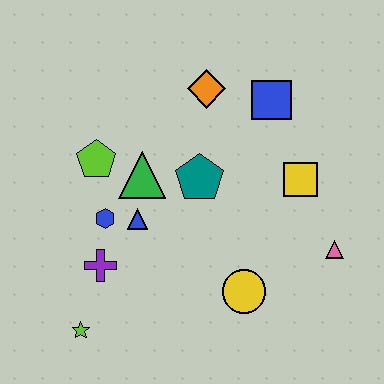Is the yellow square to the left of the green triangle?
No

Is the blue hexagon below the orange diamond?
Yes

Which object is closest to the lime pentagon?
The green triangle is closest to the lime pentagon.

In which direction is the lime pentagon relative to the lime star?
The lime pentagon is above the lime star.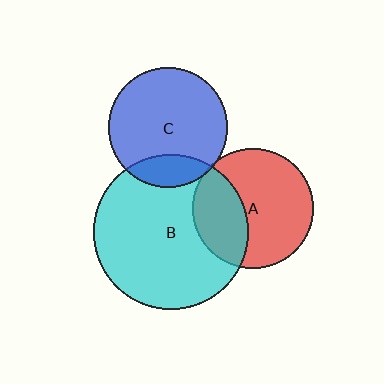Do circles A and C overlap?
Yes.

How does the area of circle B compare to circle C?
Approximately 1.7 times.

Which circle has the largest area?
Circle B (cyan).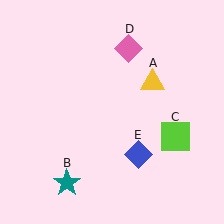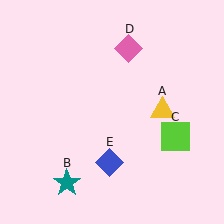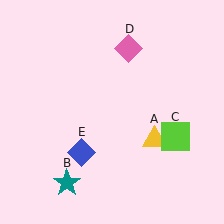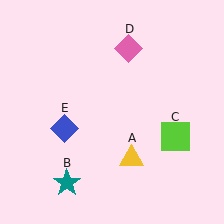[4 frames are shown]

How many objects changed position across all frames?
2 objects changed position: yellow triangle (object A), blue diamond (object E).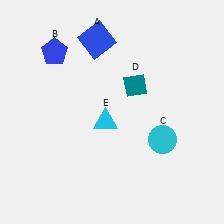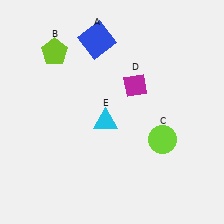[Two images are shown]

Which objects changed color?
B changed from blue to lime. C changed from cyan to lime. D changed from teal to magenta.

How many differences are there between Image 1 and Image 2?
There are 3 differences between the two images.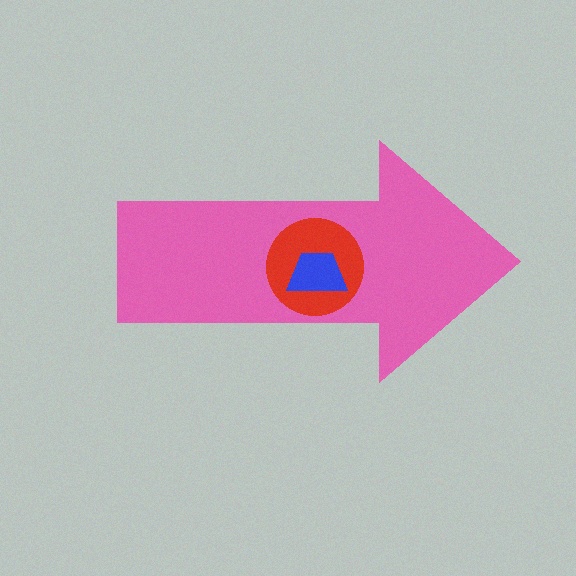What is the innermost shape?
The blue trapezoid.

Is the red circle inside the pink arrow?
Yes.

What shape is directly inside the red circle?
The blue trapezoid.